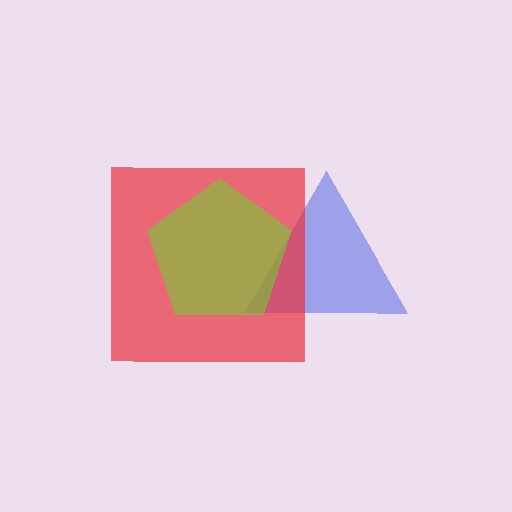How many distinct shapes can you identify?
There are 3 distinct shapes: a blue triangle, a red square, a lime pentagon.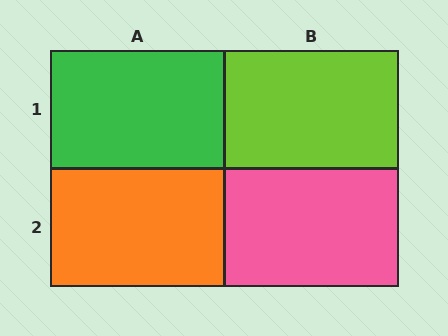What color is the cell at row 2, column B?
Pink.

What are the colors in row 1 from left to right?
Green, lime.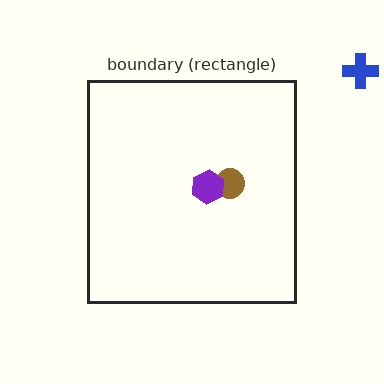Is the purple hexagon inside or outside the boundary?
Inside.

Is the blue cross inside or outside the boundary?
Outside.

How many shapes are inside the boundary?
2 inside, 1 outside.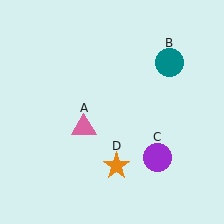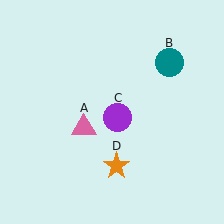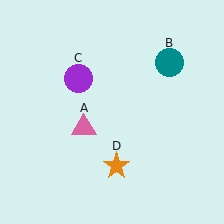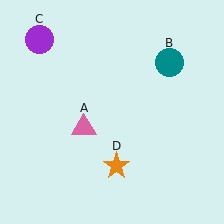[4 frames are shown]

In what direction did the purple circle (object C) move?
The purple circle (object C) moved up and to the left.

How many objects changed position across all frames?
1 object changed position: purple circle (object C).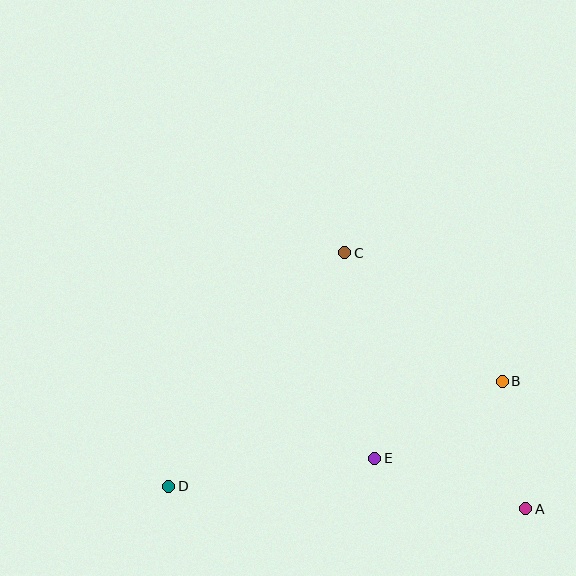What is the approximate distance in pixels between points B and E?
The distance between B and E is approximately 149 pixels.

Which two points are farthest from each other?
Points A and D are farthest from each other.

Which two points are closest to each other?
Points A and B are closest to each other.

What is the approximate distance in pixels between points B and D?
The distance between B and D is approximately 350 pixels.